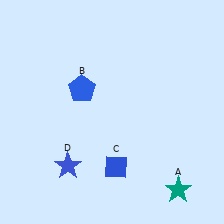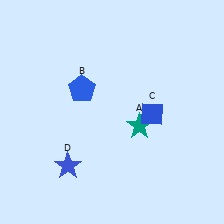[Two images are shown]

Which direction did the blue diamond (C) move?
The blue diamond (C) moved up.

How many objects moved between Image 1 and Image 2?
2 objects moved between the two images.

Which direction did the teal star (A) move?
The teal star (A) moved up.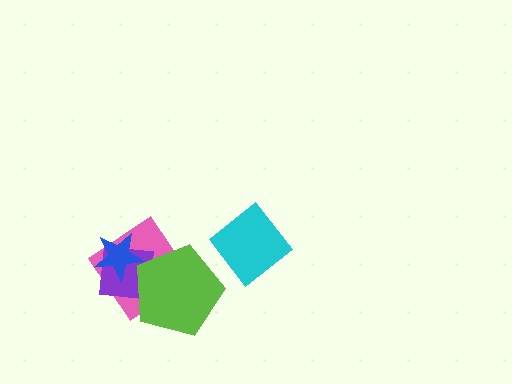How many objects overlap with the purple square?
3 objects overlap with the purple square.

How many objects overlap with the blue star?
2 objects overlap with the blue star.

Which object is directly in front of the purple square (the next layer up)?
The blue star is directly in front of the purple square.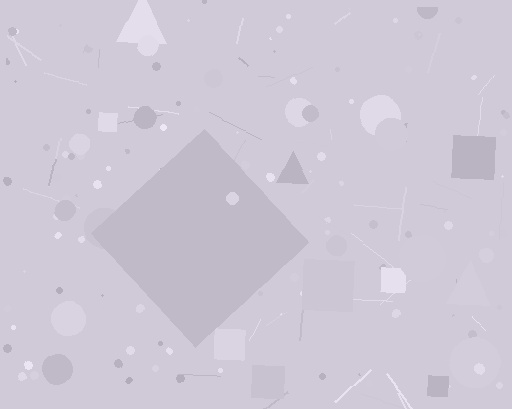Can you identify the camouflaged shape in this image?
The camouflaged shape is a diamond.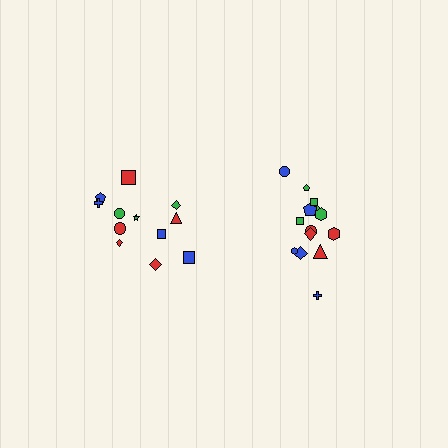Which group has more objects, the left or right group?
The right group.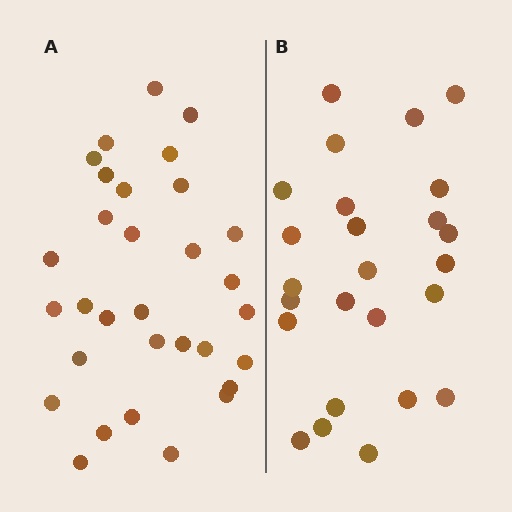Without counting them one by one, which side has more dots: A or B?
Region A (the left region) has more dots.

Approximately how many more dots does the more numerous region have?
Region A has about 6 more dots than region B.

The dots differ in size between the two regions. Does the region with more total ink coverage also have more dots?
No. Region B has more total ink coverage because its dots are larger, but region A actually contains more individual dots. Total area can be misleading — the number of items is what matters here.